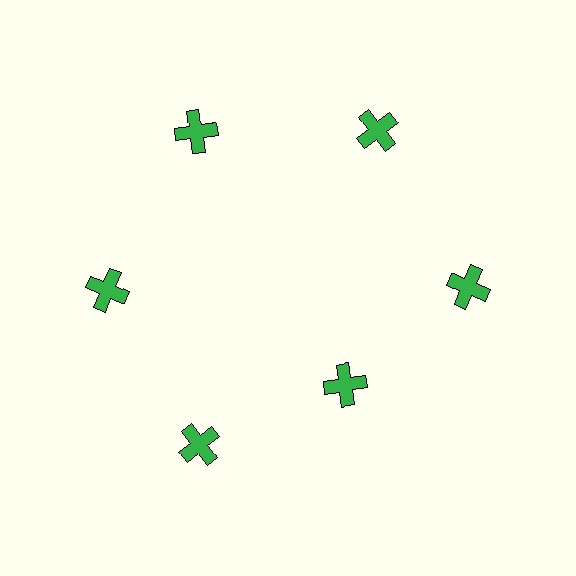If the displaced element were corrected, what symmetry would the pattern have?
It would have 6-fold rotational symmetry — the pattern would map onto itself every 60 degrees.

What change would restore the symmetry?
The symmetry would be restored by moving it outward, back onto the ring so that all 6 crosses sit at equal angles and equal distance from the center.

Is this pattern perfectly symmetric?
No. The 6 green crosses are arranged in a ring, but one element near the 5 o'clock position is pulled inward toward the center, breaking the 6-fold rotational symmetry.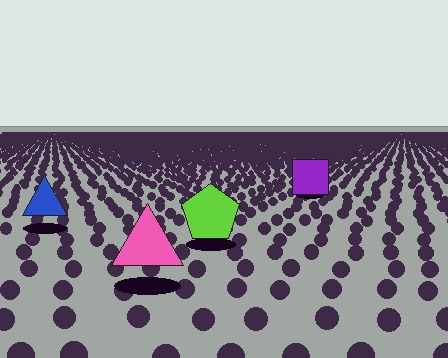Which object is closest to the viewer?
The pink triangle is closest. The texture marks near it are larger and more spread out.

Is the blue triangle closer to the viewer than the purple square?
Yes. The blue triangle is closer — you can tell from the texture gradient: the ground texture is coarser near it.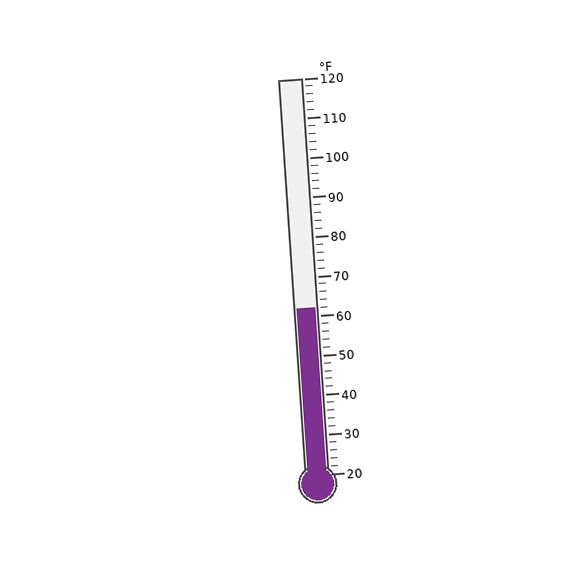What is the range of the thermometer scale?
The thermometer scale ranges from 20°F to 120°F.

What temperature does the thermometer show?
The thermometer shows approximately 62°F.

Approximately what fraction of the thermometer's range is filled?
The thermometer is filled to approximately 40% of its range.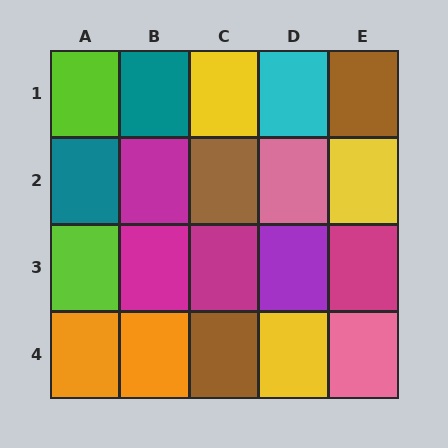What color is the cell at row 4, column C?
Brown.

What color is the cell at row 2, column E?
Yellow.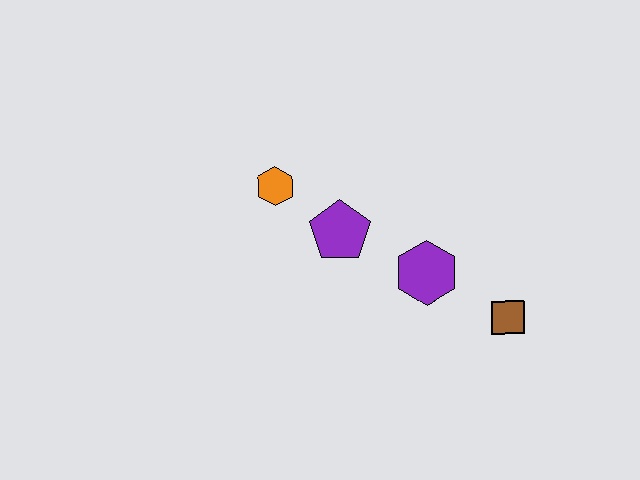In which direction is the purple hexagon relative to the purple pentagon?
The purple hexagon is to the right of the purple pentagon.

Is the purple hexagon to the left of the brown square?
Yes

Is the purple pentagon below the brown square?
No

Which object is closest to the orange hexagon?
The purple pentagon is closest to the orange hexagon.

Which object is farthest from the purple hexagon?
The orange hexagon is farthest from the purple hexagon.